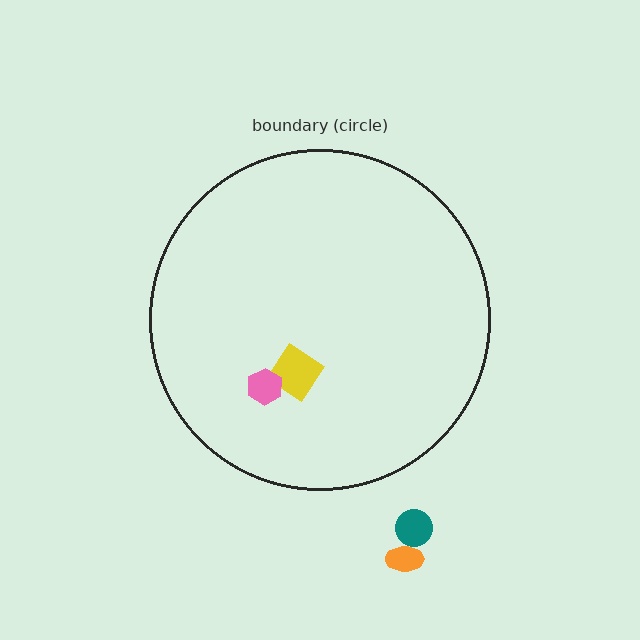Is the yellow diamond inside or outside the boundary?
Inside.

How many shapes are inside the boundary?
2 inside, 2 outside.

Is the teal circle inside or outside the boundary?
Outside.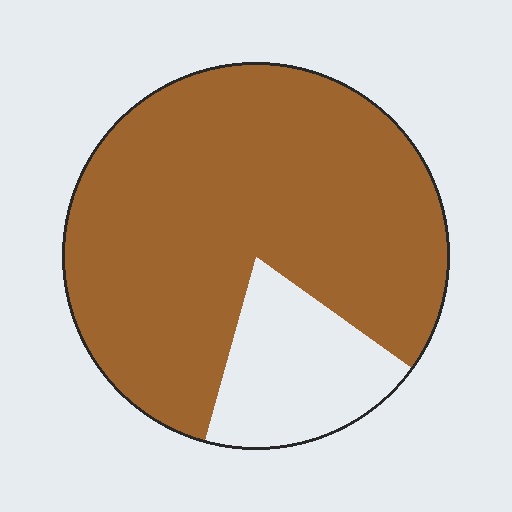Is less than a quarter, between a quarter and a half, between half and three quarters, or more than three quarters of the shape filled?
More than three quarters.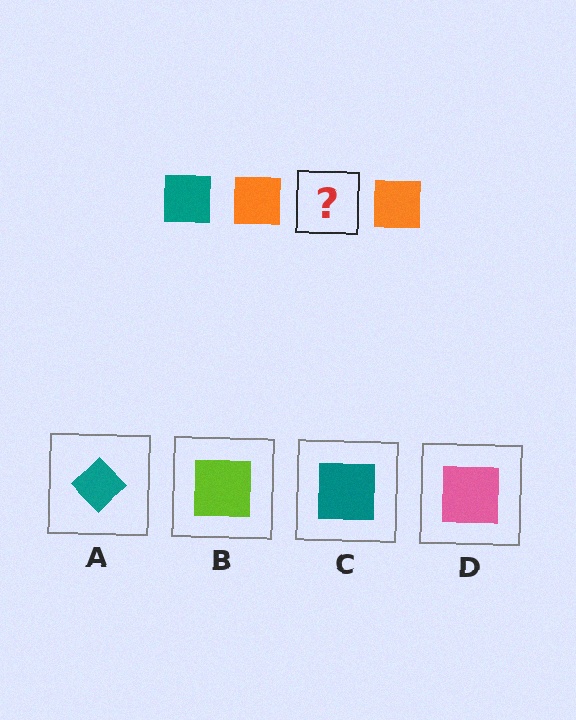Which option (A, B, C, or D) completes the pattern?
C.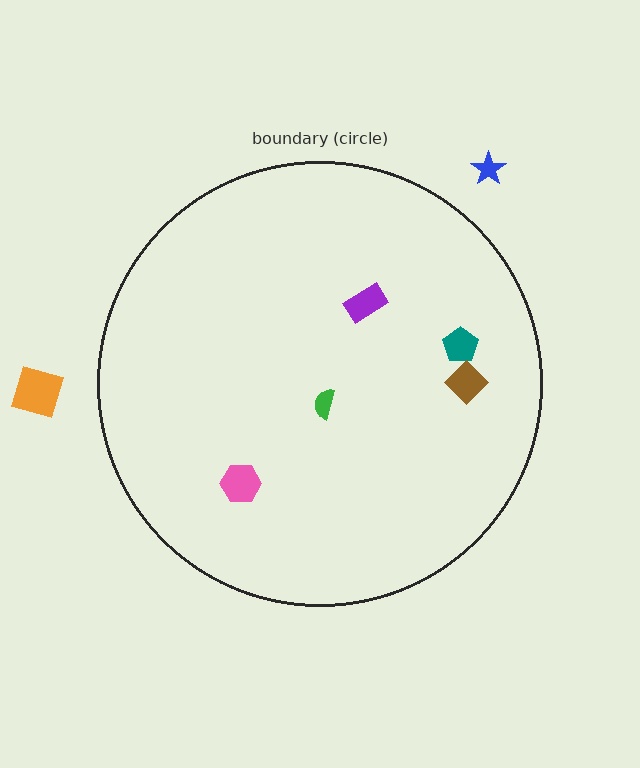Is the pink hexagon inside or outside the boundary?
Inside.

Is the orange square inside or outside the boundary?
Outside.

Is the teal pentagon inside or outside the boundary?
Inside.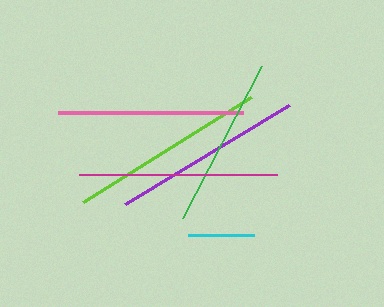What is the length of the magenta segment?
The magenta segment is approximately 198 pixels long.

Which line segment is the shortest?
The cyan line is the shortest at approximately 66 pixels.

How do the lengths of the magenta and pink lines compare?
The magenta and pink lines are approximately the same length.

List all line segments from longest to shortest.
From longest to shortest: magenta, lime, purple, pink, green, cyan.